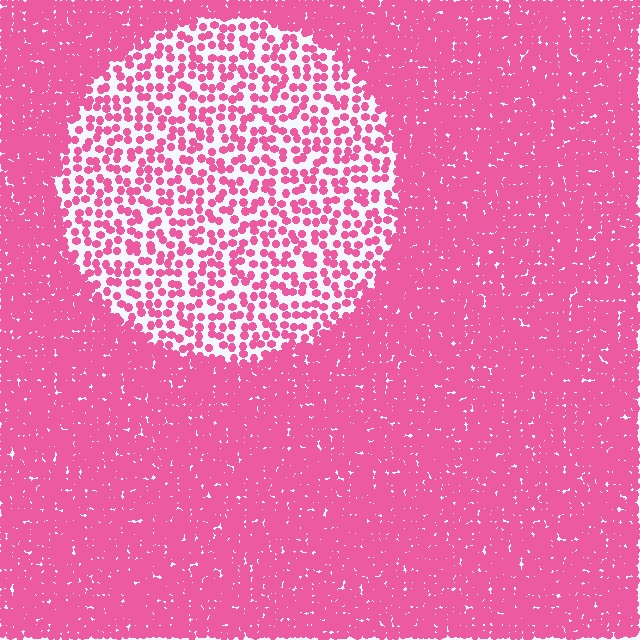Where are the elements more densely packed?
The elements are more densely packed outside the circle boundary.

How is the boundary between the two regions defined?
The boundary is defined by a change in element density (approximately 2.8x ratio). All elements are the same color, size, and shape.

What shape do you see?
I see a circle.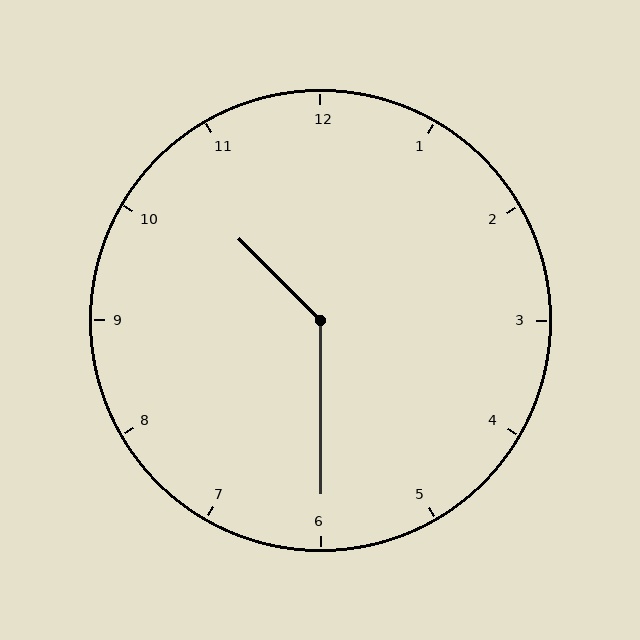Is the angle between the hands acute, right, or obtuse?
It is obtuse.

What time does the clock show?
10:30.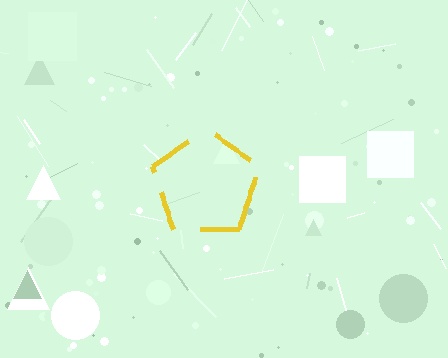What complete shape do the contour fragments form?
The contour fragments form a pentagon.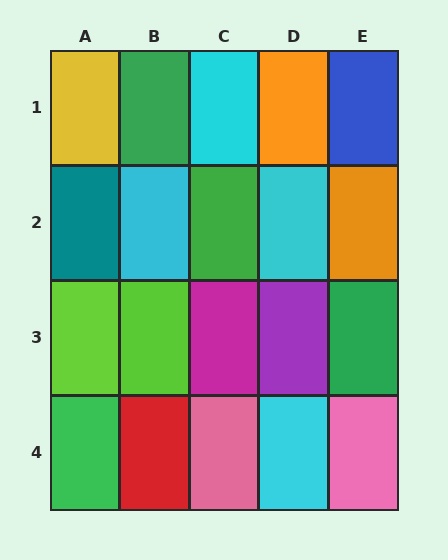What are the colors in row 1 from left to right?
Yellow, green, cyan, orange, blue.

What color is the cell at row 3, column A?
Lime.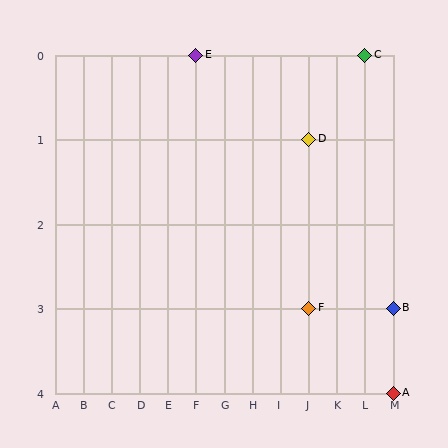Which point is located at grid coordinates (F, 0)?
Point E is at (F, 0).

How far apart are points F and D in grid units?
Points F and D are 2 rows apart.